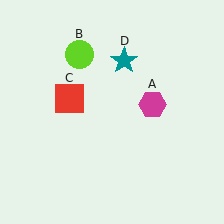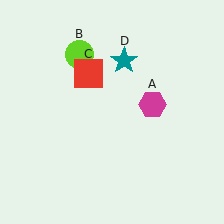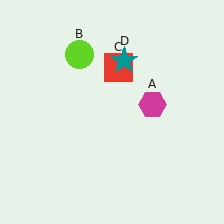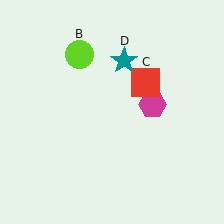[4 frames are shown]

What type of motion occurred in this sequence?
The red square (object C) rotated clockwise around the center of the scene.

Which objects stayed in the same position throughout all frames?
Magenta hexagon (object A) and lime circle (object B) and teal star (object D) remained stationary.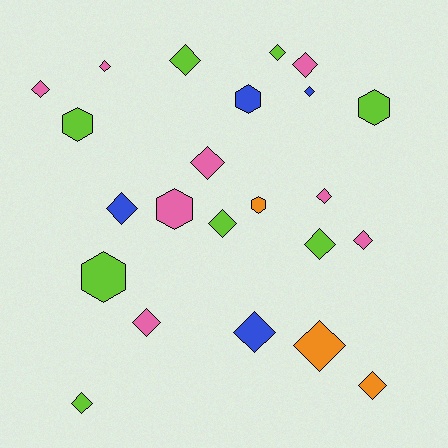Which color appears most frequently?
Pink, with 8 objects.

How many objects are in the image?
There are 23 objects.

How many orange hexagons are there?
There is 1 orange hexagon.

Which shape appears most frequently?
Diamond, with 17 objects.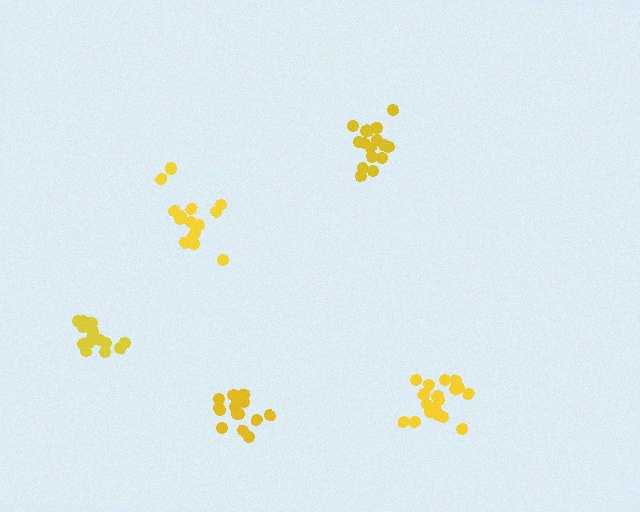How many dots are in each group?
Group 1: 16 dots, Group 2: 18 dots, Group 3: 16 dots, Group 4: 15 dots, Group 5: 15 dots (80 total).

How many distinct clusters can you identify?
There are 5 distinct clusters.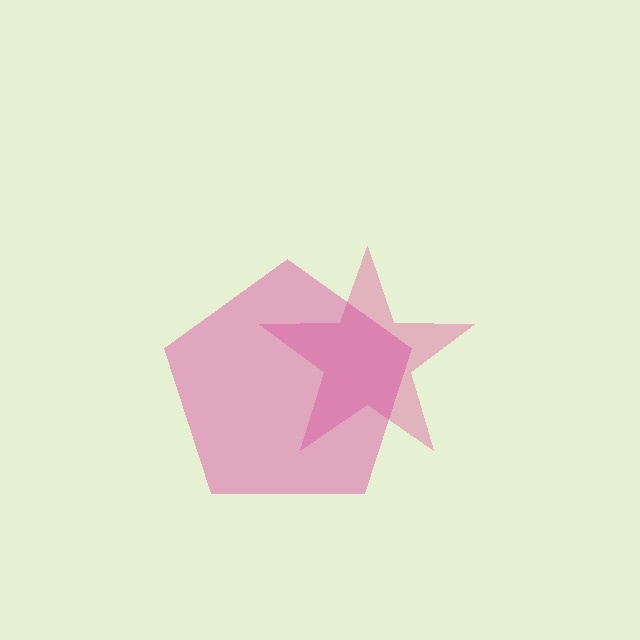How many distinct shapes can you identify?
There are 2 distinct shapes: a pink star, a magenta pentagon.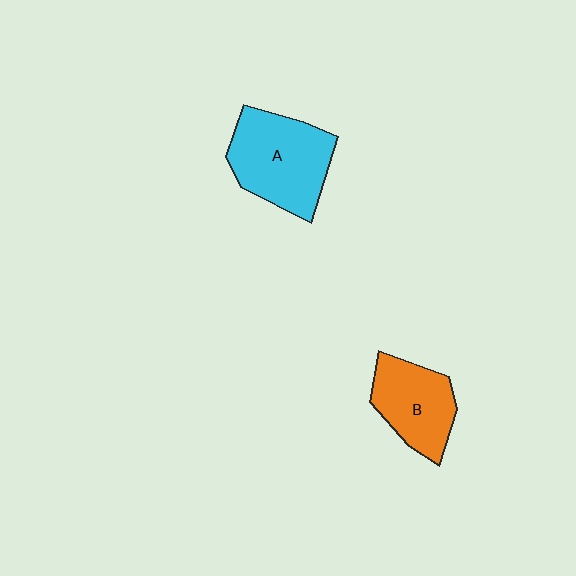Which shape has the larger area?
Shape A (cyan).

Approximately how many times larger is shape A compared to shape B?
Approximately 1.3 times.